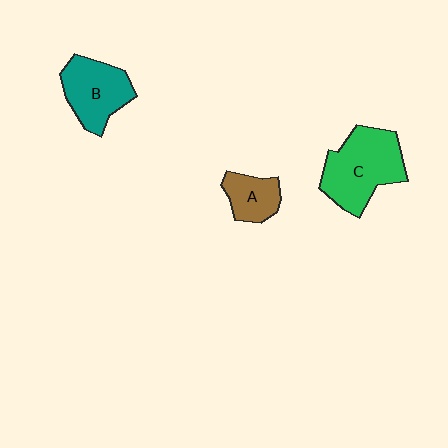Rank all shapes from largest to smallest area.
From largest to smallest: C (green), B (teal), A (brown).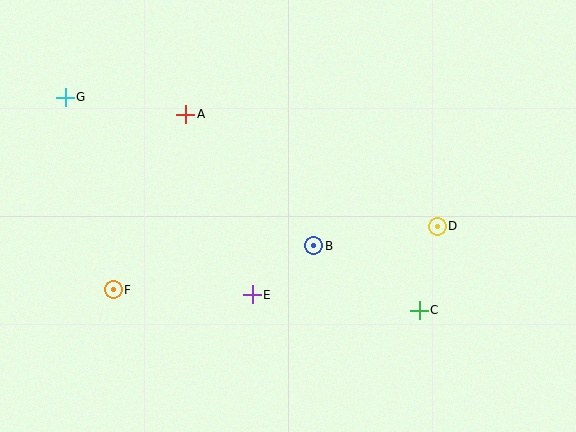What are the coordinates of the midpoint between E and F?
The midpoint between E and F is at (183, 292).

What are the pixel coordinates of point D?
Point D is at (437, 226).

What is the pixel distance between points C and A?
The distance between C and A is 305 pixels.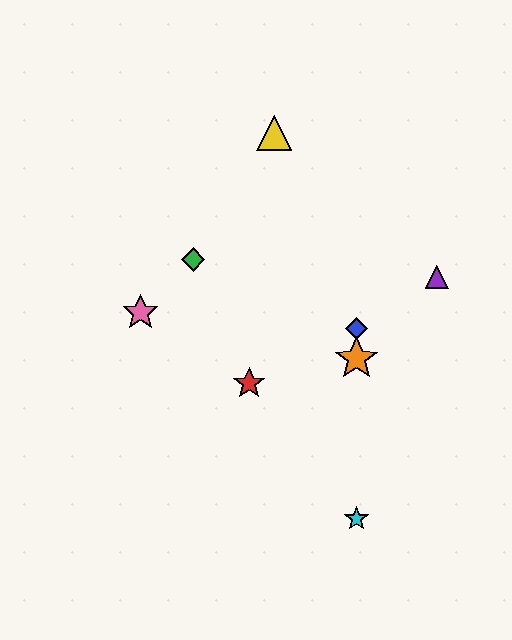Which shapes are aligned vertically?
The blue diamond, the orange star, the cyan star are aligned vertically.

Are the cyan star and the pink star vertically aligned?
No, the cyan star is at x≈356 and the pink star is at x≈140.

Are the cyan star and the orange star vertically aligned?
Yes, both are at x≈356.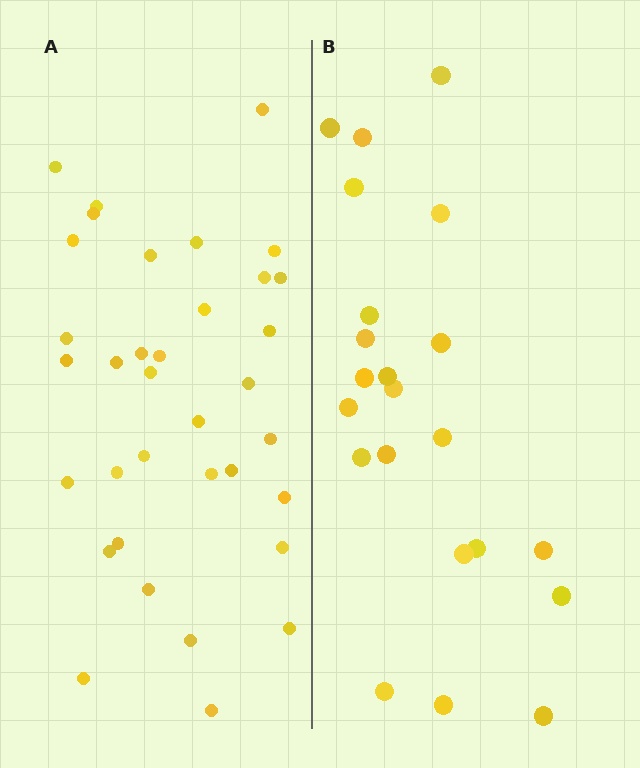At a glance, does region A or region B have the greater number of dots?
Region A (the left region) has more dots.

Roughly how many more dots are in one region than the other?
Region A has approximately 15 more dots than region B.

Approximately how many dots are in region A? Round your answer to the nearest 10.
About 40 dots. (The exact count is 35, which rounds to 40.)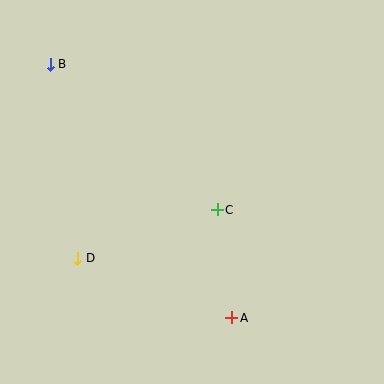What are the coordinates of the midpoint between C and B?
The midpoint between C and B is at (134, 137).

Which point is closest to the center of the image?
Point C at (217, 210) is closest to the center.